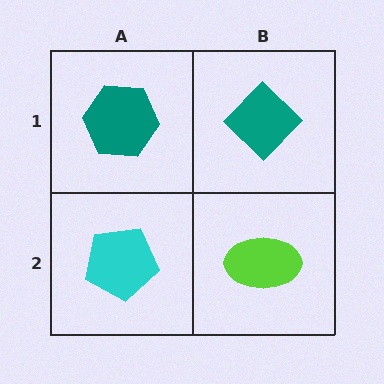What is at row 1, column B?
A teal diamond.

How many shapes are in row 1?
2 shapes.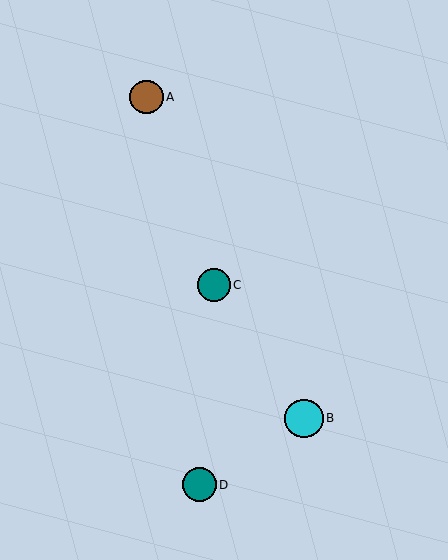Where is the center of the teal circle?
The center of the teal circle is at (214, 285).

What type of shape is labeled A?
Shape A is a brown circle.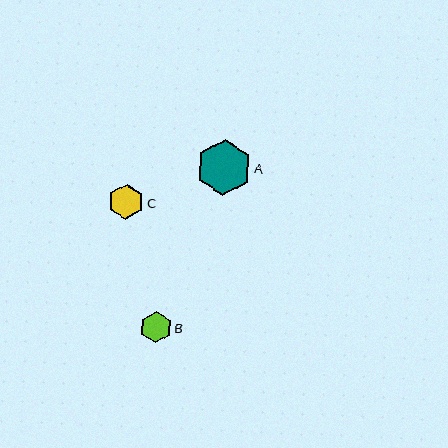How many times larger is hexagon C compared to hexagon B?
Hexagon C is approximately 1.1 times the size of hexagon B.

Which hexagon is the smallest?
Hexagon B is the smallest with a size of approximately 31 pixels.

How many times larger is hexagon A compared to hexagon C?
Hexagon A is approximately 1.6 times the size of hexagon C.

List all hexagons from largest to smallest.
From largest to smallest: A, C, B.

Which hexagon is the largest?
Hexagon A is the largest with a size of approximately 55 pixels.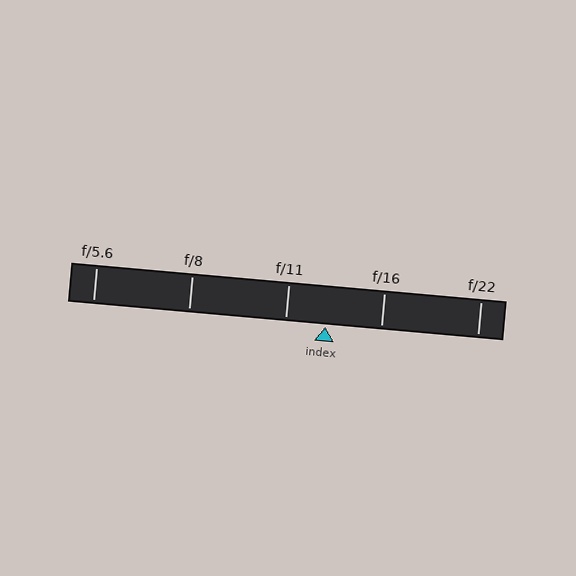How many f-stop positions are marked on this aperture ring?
There are 5 f-stop positions marked.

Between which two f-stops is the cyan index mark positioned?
The index mark is between f/11 and f/16.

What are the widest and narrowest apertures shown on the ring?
The widest aperture shown is f/5.6 and the narrowest is f/22.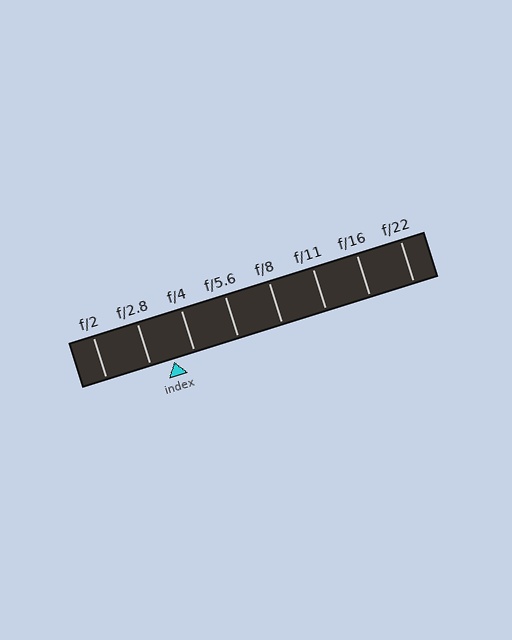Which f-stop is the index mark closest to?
The index mark is closest to f/4.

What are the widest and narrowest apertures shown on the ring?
The widest aperture shown is f/2 and the narrowest is f/22.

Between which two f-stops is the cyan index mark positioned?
The index mark is between f/2.8 and f/4.